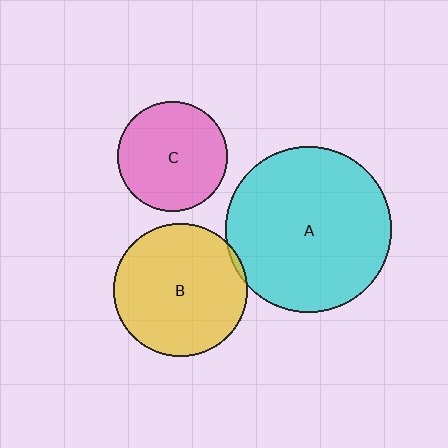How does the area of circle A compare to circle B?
Approximately 1.5 times.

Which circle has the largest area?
Circle A (cyan).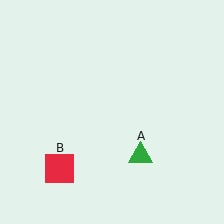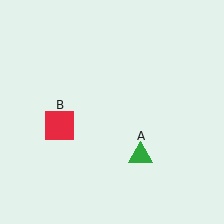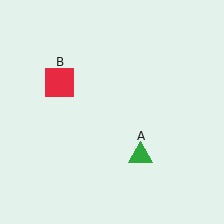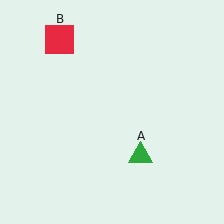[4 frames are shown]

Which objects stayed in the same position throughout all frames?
Green triangle (object A) remained stationary.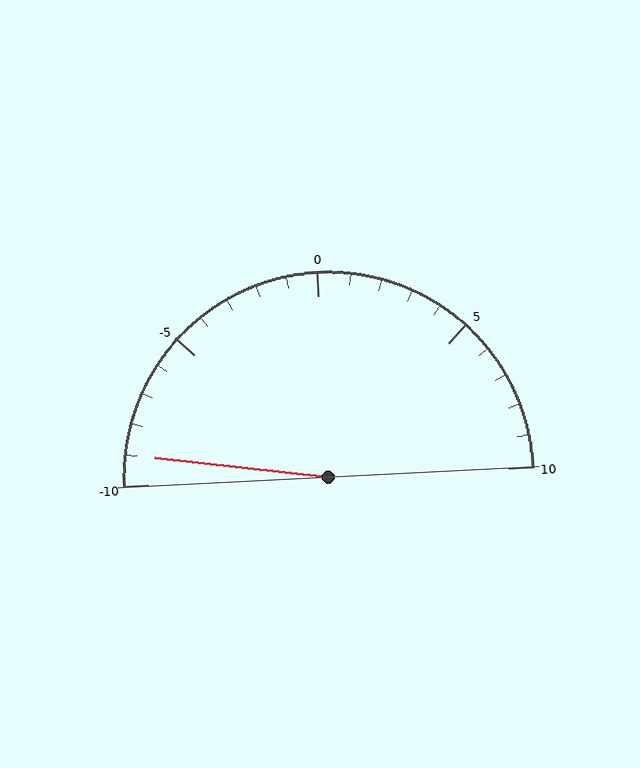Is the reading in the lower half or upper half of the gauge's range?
The reading is in the lower half of the range (-10 to 10).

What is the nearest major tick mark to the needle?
The nearest major tick mark is -10.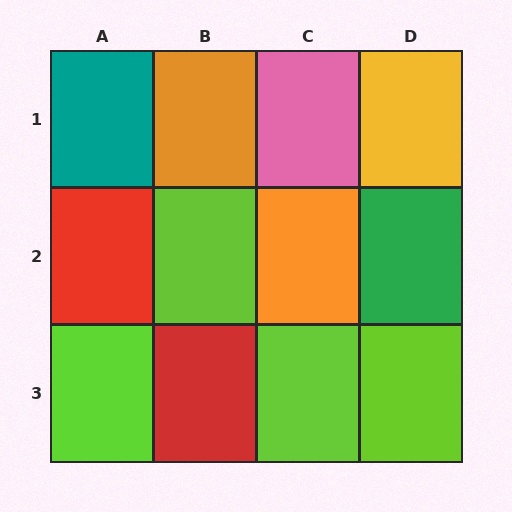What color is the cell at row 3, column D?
Lime.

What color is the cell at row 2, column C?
Orange.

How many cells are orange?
2 cells are orange.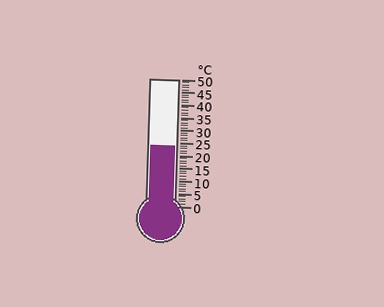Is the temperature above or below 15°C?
The temperature is above 15°C.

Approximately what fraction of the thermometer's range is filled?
The thermometer is filled to approximately 50% of its range.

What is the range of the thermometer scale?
The thermometer scale ranges from 0°C to 50°C.